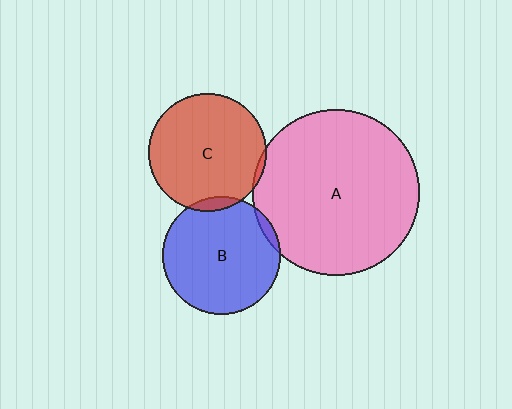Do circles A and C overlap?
Yes.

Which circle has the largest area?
Circle A (pink).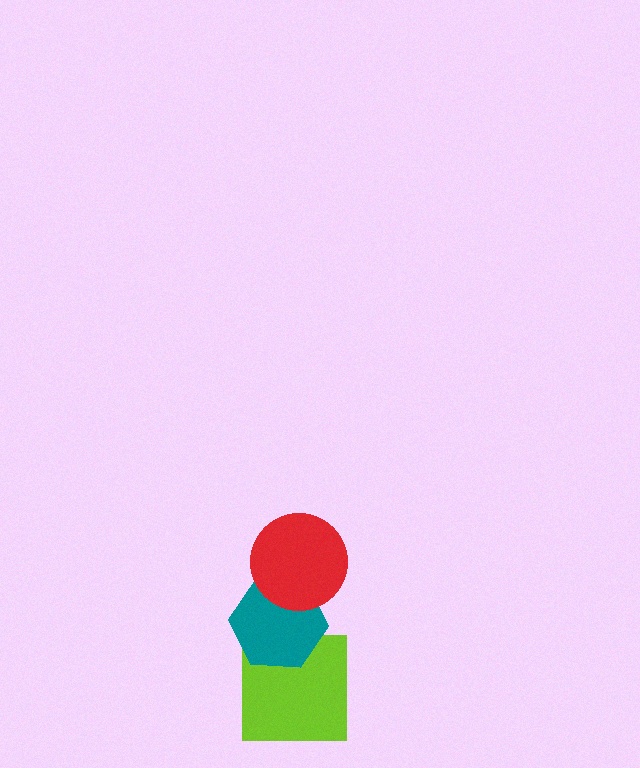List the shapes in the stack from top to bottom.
From top to bottom: the red circle, the teal hexagon, the lime square.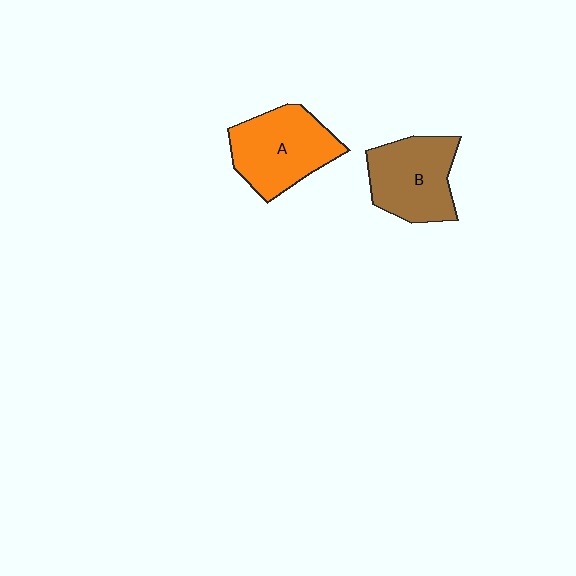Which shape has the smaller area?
Shape B (brown).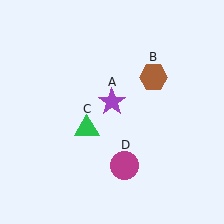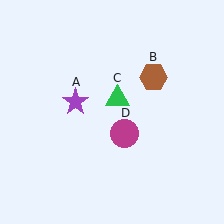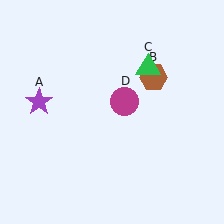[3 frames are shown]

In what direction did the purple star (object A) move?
The purple star (object A) moved left.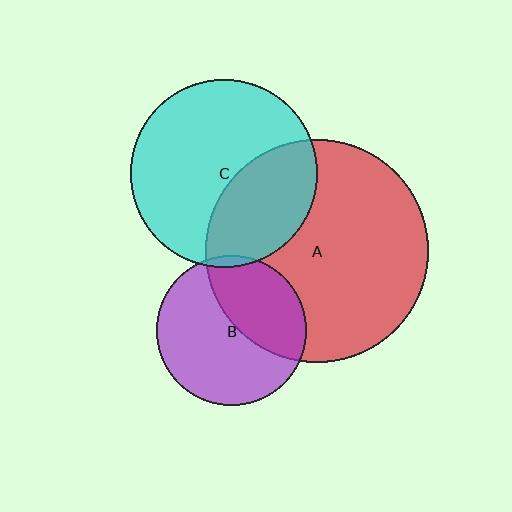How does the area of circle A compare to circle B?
Approximately 2.2 times.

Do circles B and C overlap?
Yes.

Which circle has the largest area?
Circle A (red).